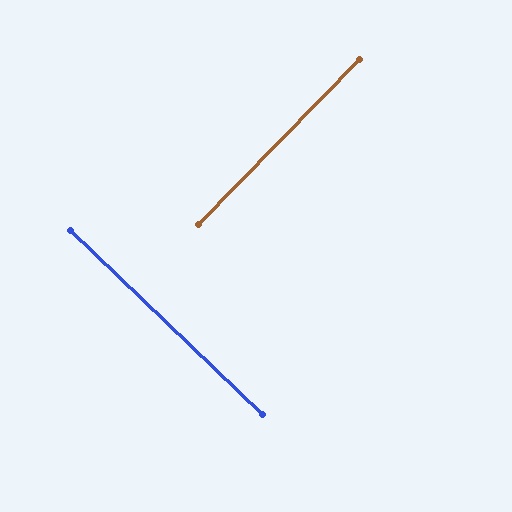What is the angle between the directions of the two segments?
Approximately 89 degrees.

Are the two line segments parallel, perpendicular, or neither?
Perpendicular — they meet at approximately 89°.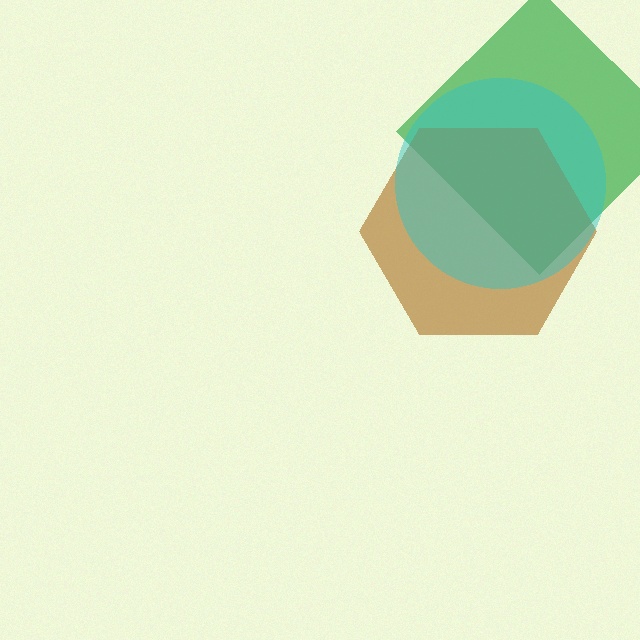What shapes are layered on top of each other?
The layered shapes are: a green diamond, a brown hexagon, a cyan circle.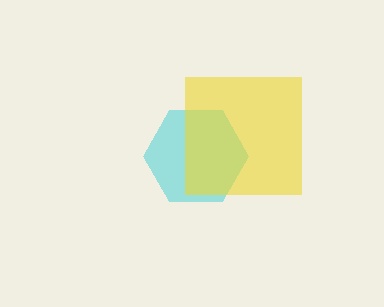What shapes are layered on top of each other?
The layered shapes are: a cyan hexagon, a yellow square.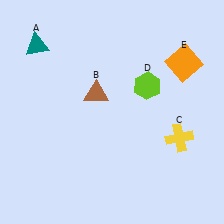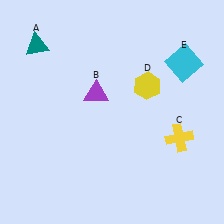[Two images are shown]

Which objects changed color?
B changed from brown to purple. D changed from lime to yellow. E changed from orange to cyan.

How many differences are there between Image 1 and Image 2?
There are 3 differences between the two images.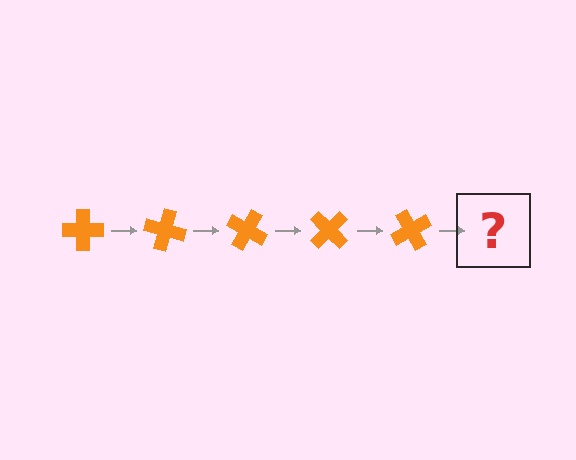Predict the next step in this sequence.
The next step is an orange cross rotated 75 degrees.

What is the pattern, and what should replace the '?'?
The pattern is that the cross rotates 15 degrees each step. The '?' should be an orange cross rotated 75 degrees.